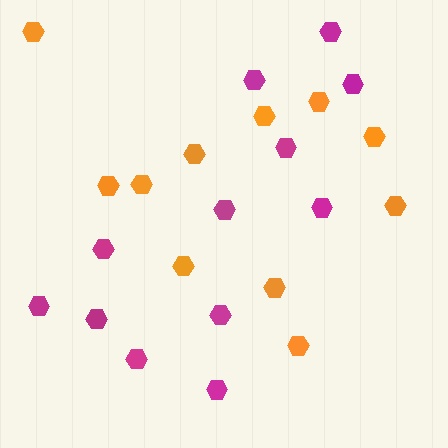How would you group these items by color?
There are 2 groups: one group of orange hexagons (11) and one group of magenta hexagons (12).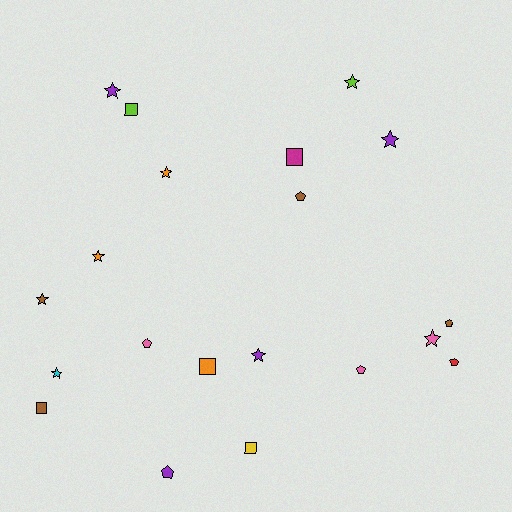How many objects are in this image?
There are 20 objects.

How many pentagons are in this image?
There are 6 pentagons.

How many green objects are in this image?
There are no green objects.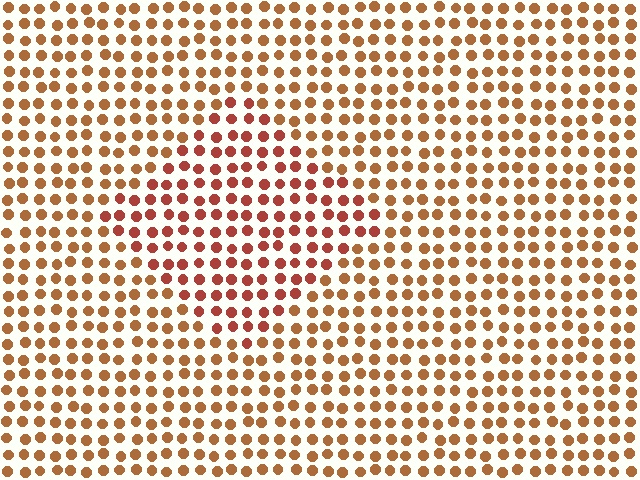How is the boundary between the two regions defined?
The boundary is defined purely by a slight shift in hue (about 23 degrees). Spacing, size, and orientation are identical on both sides.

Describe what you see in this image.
The image is filled with small brown elements in a uniform arrangement. A diamond-shaped region is visible where the elements are tinted to a slightly different hue, forming a subtle color boundary.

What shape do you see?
I see a diamond.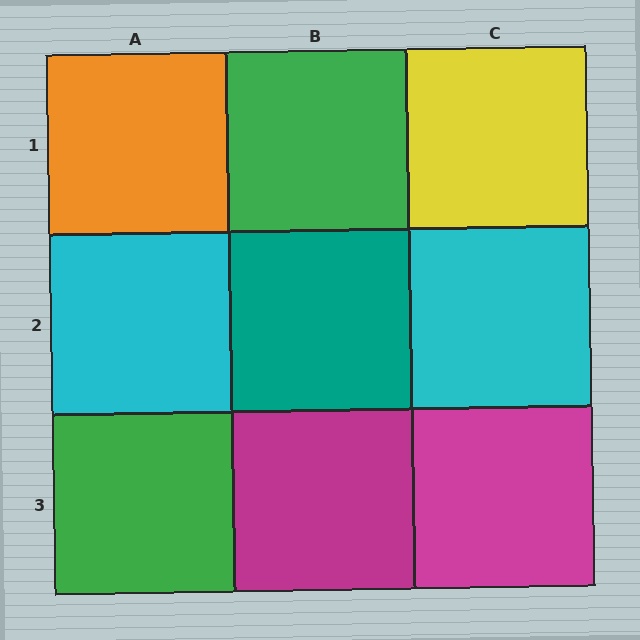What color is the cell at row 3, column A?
Green.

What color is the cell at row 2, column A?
Cyan.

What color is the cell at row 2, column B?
Teal.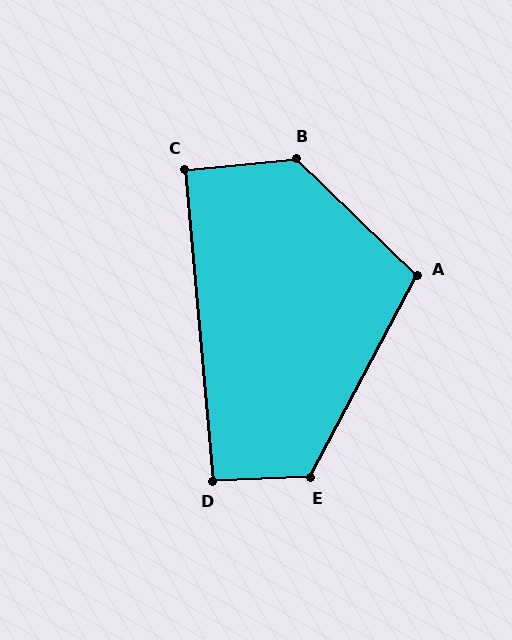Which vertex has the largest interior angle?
B, at approximately 130 degrees.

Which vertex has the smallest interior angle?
C, at approximately 91 degrees.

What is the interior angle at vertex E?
Approximately 120 degrees (obtuse).